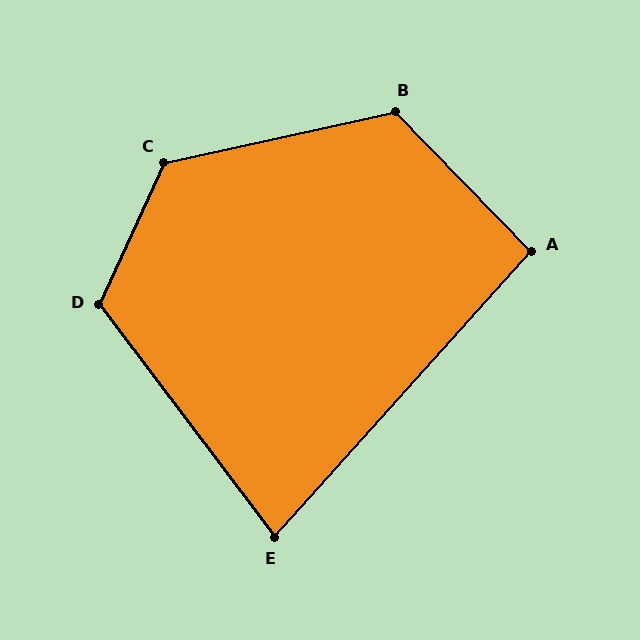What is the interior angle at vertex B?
Approximately 122 degrees (obtuse).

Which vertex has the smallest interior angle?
E, at approximately 79 degrees.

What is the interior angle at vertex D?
Approximately 118 degrees (obtuse).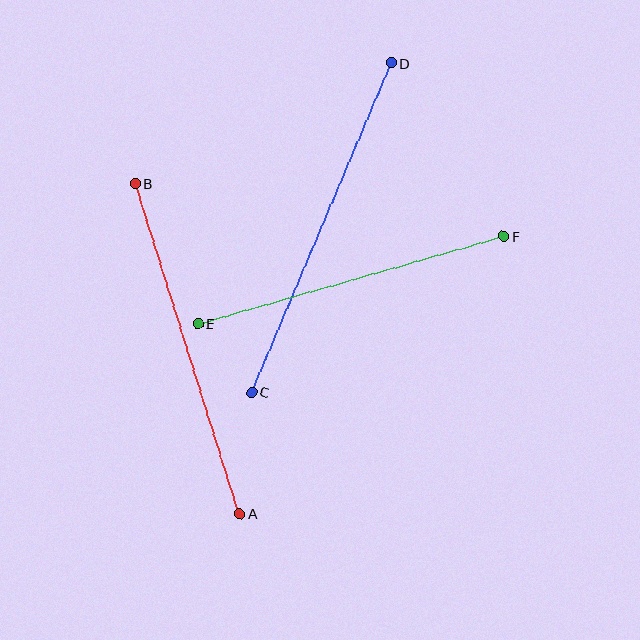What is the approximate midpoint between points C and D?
The midpoint is at approximately (322, 228) pixels.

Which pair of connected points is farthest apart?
Points C and D are farthest apart.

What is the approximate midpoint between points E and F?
The midpoint is at approximately (351, 280) pixels.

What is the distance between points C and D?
The distance is approximately 357 pixels.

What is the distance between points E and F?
The distance is approximately 318 pixels.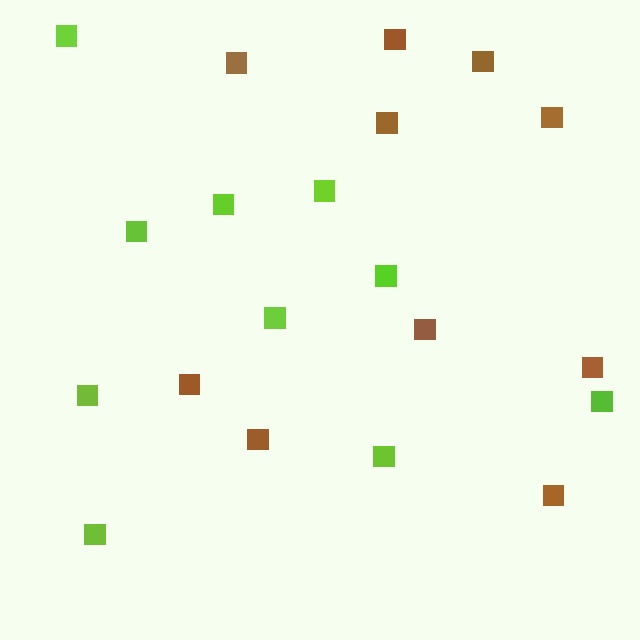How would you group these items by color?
There are 2 groups: one group of brown squares (10) and one group of lime squares (10).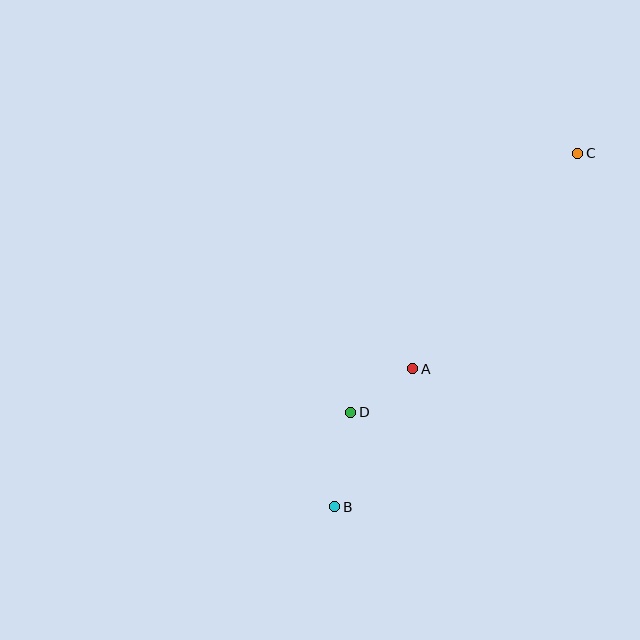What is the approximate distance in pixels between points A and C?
The distance between A and C is approximately 271 pixels.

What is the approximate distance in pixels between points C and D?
The distance between C and D is approximately 344 pixels.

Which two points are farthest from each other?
Points B and C are farthest from each other.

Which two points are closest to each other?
Points A and D are closest to each other.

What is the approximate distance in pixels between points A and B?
The distance between A and B is approximately 158 pixels.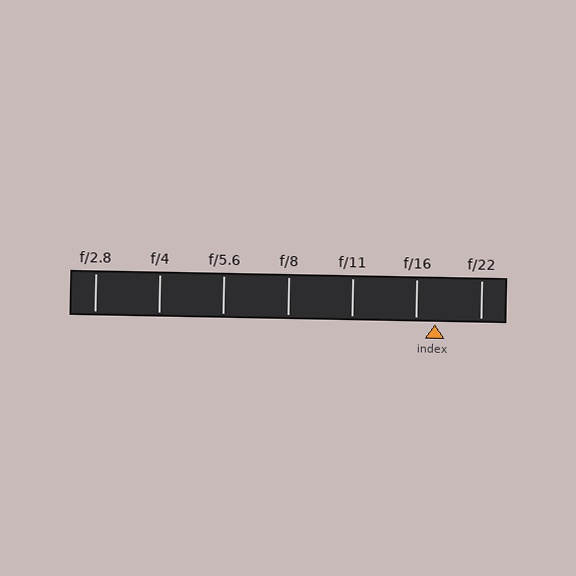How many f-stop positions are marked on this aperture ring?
There are 7 f-stop positions marked.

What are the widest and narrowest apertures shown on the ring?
The widest aperture shown is f/2.8 and the narrowest is f/22.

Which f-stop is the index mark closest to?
The index mark is closest to f/16.